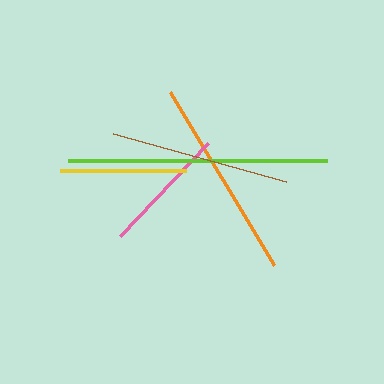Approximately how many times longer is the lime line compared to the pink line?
The lime line is approximately 2.0 times the length of the pink line.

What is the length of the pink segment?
The pink segment is approximately 128 pixels long.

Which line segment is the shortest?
The yellow line is the shortest at approximately 126 pixels.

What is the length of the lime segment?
The lime segment is approximately 259 pixels long.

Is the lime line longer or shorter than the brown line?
The lime line is longer than the brown line.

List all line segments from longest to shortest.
From longest to shortest: lime, orange, brown, pink, yellow.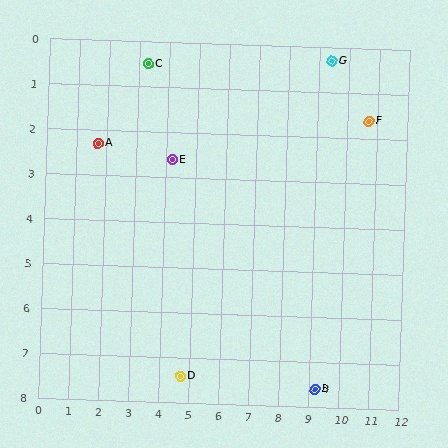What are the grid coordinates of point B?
Point B is at approximately (9.2, 7.6).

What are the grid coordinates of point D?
Point D is at approximately (4.7, 7.4).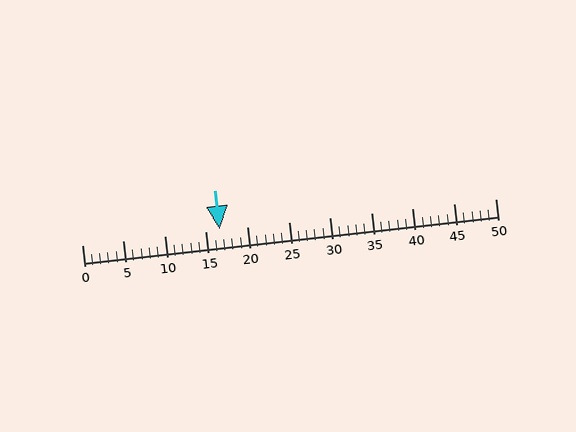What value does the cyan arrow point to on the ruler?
The cyan arrow points to approximately 17.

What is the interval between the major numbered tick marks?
The major tick marks are spaced 5 units apart.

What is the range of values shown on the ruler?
The ruler shows values from 0 to 50.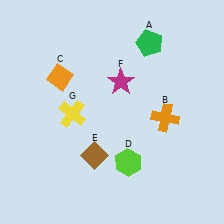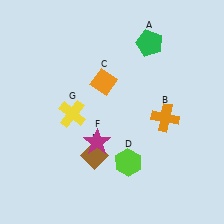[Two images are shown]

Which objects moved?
The objects that moved are: the orange diamond (C), the magenta star (F).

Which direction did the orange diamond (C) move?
The orange diamond (C) moved right.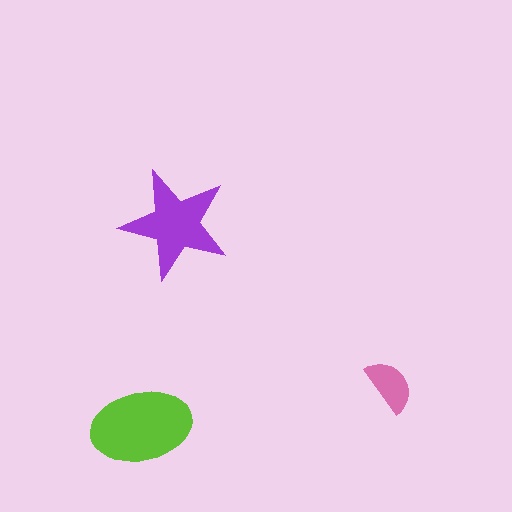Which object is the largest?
The lime ellipse.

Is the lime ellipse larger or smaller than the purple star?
Larger.